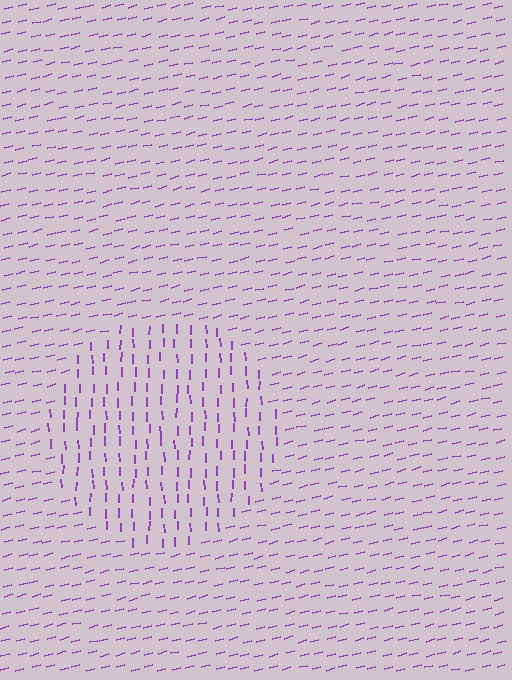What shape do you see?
I see a circle.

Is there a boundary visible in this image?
Yes, there is a texture boundary formed by a change in line orientation.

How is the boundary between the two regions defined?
The boundary is defined purely by a change in line orientation (approximately 76 degrees difference). All lines are the same color and thickness.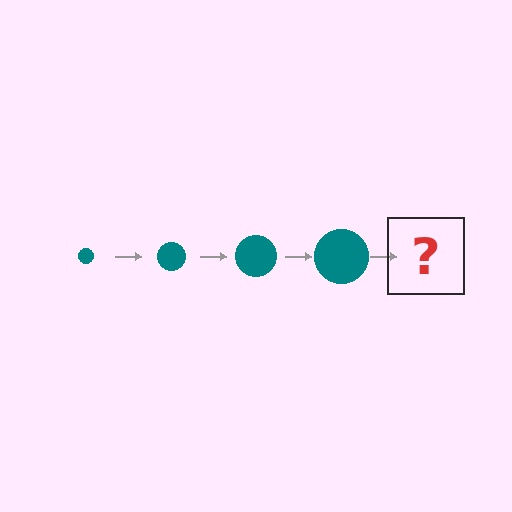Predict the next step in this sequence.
The next step is a teal circle, larger than the previous one.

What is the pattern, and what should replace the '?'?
The pattern is that the circle gets progressively larger each step. The '?' should be a teal circle, larger than the previous one.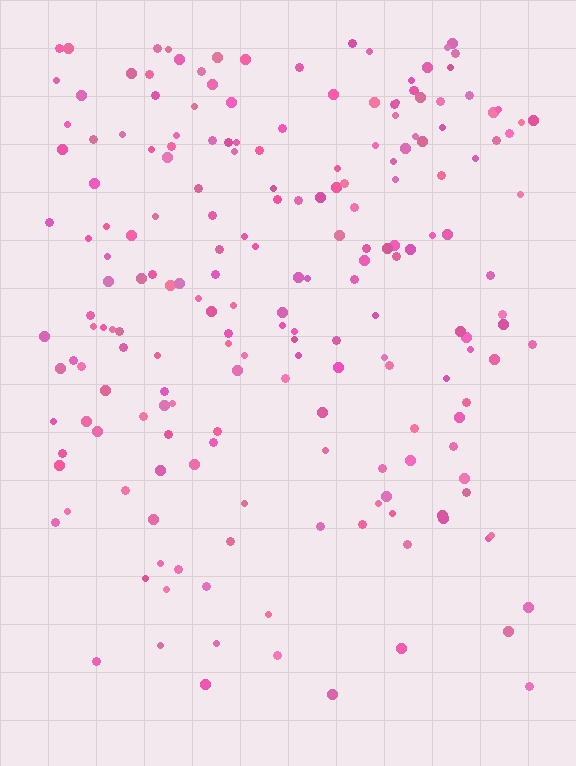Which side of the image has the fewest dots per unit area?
The bottom.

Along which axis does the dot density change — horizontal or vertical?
Vertical.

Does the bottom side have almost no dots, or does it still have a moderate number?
Still a moderate number, just noticeably fewer than the top.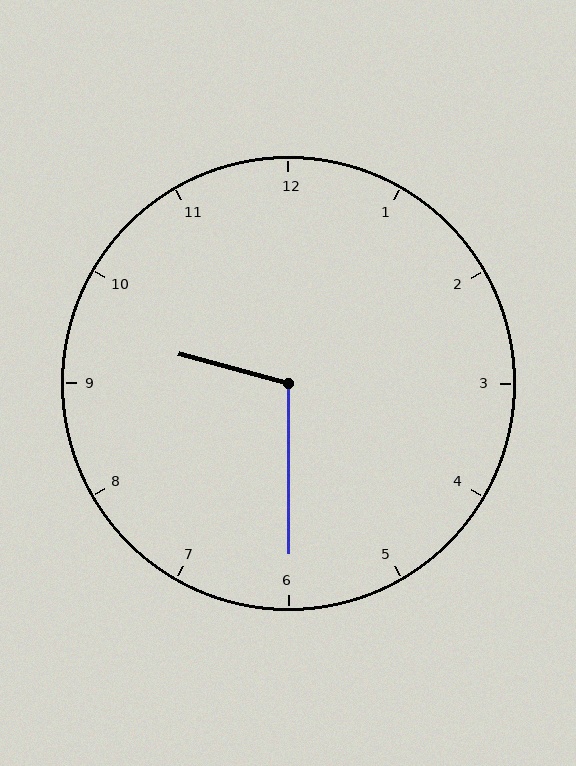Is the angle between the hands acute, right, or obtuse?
It is obtuse.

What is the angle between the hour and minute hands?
Approximately 105 degrees.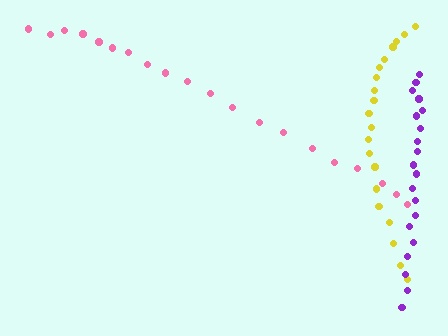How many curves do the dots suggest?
There are 3 distinct paths.